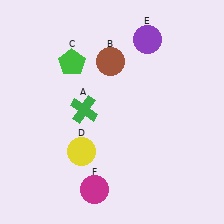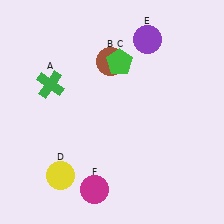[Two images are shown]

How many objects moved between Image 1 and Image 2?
3 objects moved between the two images.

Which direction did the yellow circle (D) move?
The yellow circle (D) moved down.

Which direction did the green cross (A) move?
The green cross (A) moved left.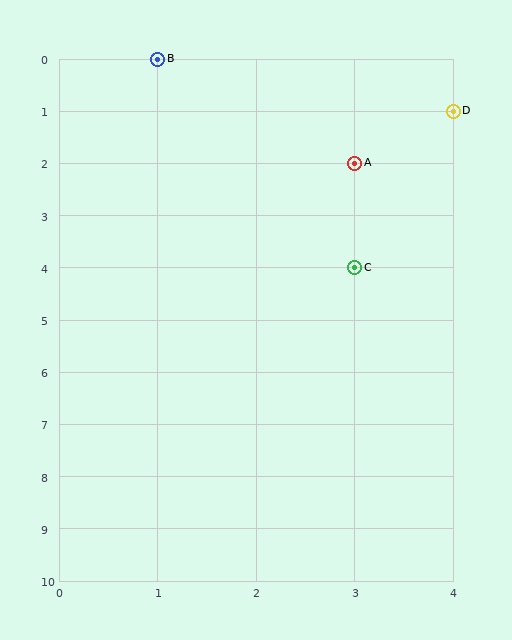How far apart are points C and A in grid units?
Points C and A are 2 rows apart.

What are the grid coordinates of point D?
Point D is at grid coordinates (4, 1).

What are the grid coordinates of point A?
Point A is at grid coordinates (3, 2).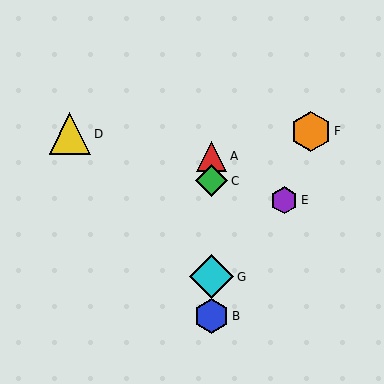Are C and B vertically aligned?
Yes, both are at x≈212.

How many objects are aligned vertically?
4 objects (A, B, C, G) are aligned vertically.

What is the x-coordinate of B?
Object B is at x≈212.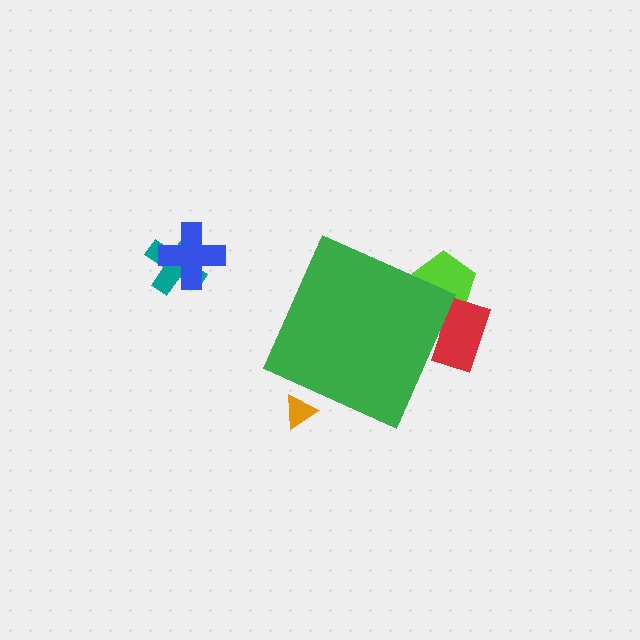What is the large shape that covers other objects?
A green diamond.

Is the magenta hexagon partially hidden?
Yes, the magenta hexagon is partially hidden behind the green diamond.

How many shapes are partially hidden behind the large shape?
4 shapes are partially hidden.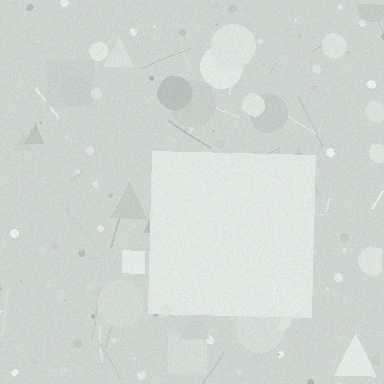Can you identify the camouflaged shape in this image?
The camouflaged shape is a square.